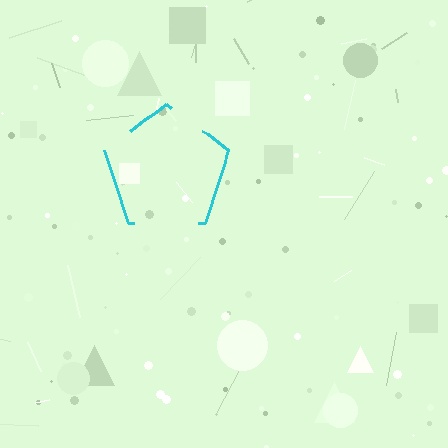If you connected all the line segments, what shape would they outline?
They would outline a pentagon.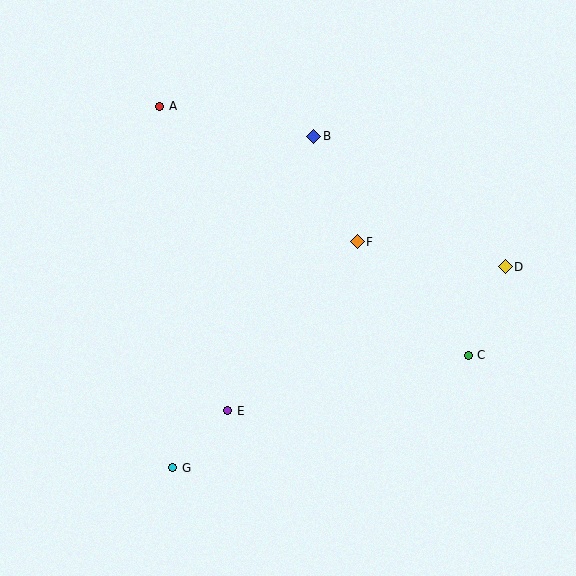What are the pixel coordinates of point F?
Point F is at (357, 242).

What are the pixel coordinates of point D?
Point D is at (505, 267).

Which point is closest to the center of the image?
Point F at (357, 242) is closest to the center.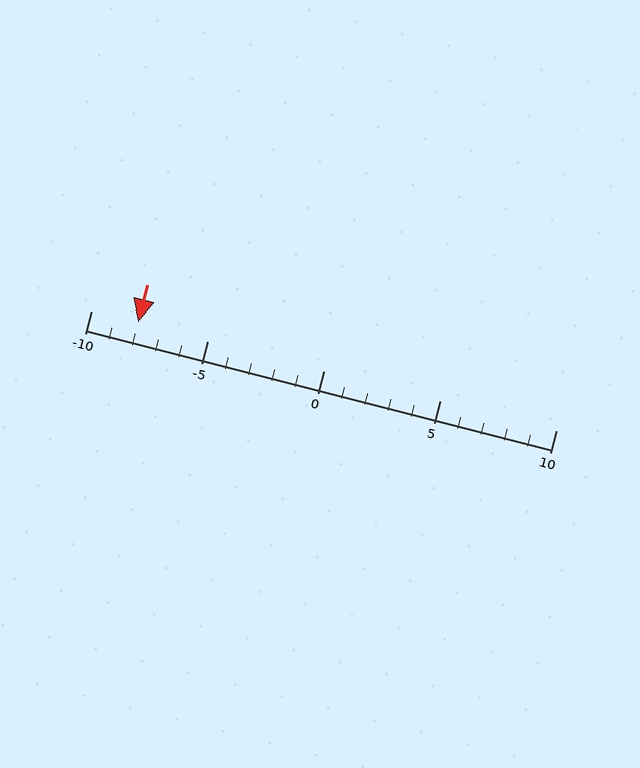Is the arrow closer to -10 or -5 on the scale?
The arrow is closer to -10.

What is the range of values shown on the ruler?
The ruler shows values from -10 to 10.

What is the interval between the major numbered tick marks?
The major tick marks are spaced 5 units apart.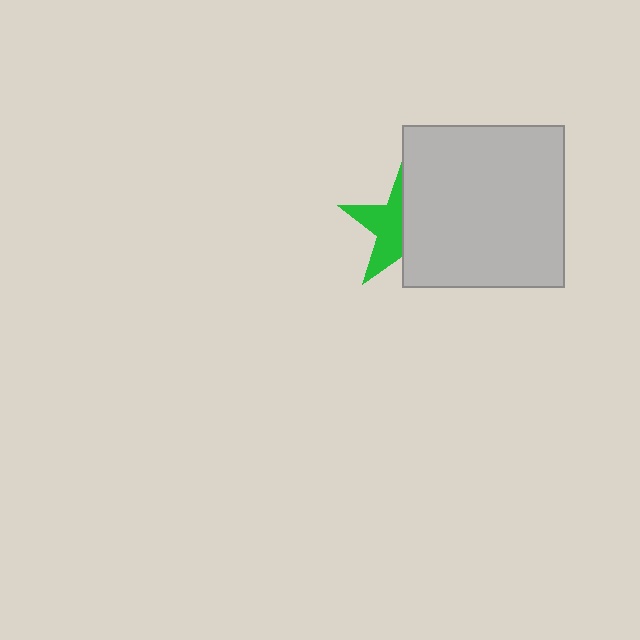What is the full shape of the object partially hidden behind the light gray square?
The partially hidden object is a green star.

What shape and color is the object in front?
The object in front is a light gray square.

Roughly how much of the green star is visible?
About half of it is visible (roughly 46%).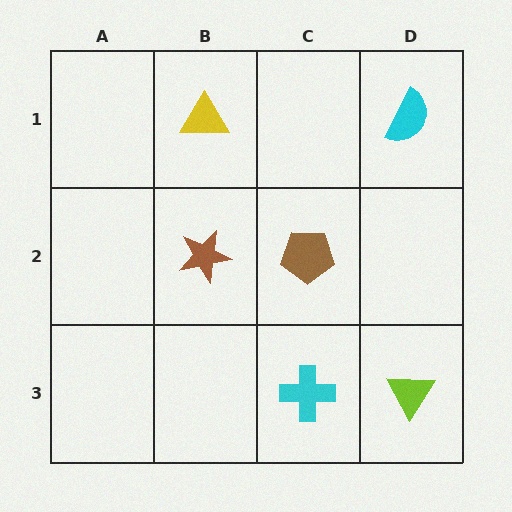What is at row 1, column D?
A cyan semicircle.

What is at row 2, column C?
A brown pentagon.